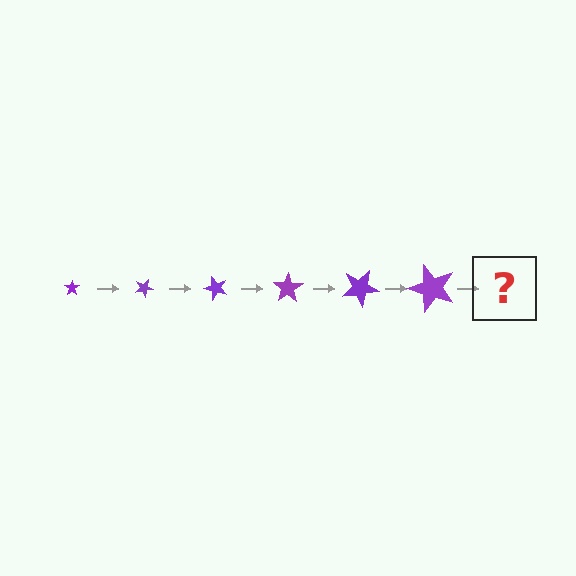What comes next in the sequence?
The next element should be a star, larger than the previous one and rotated 150 degrees from the start.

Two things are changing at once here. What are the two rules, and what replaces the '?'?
The two rules are that the star grows larger each step and it rotates 25 degrees each step. The '?' should be a star, larger than the previous one and rotated 150 degrees from the start.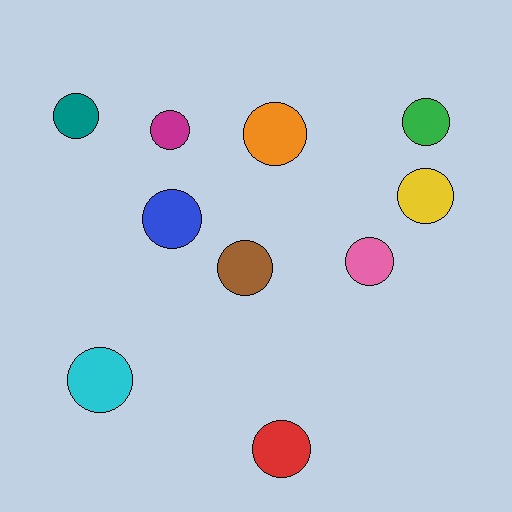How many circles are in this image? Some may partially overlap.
There are 10 circles.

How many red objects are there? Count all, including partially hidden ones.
There is 1 red object.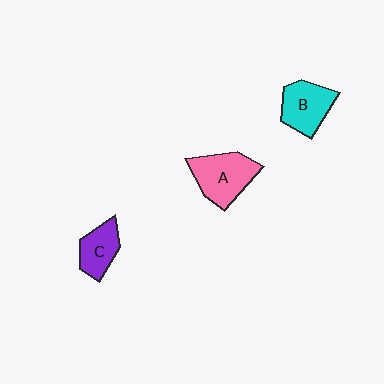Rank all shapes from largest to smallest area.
From largest to smallest: A (pink), B (cyan), C (purple).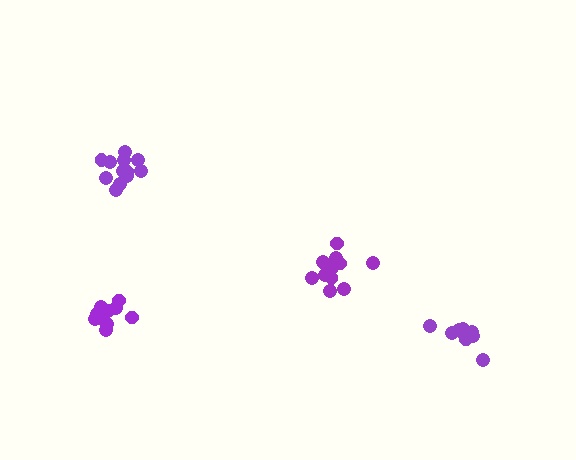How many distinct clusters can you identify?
There are 4 distinct clusters.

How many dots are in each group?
Group 1: 10 dots, Group 2: 11 dots, Group 3: 13 dots, Group 4: 13 dots (47 total).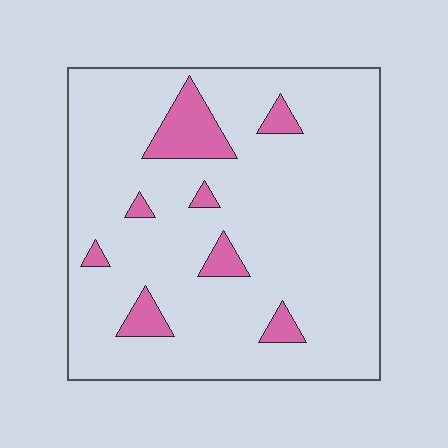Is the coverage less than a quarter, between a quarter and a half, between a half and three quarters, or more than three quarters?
Less than a quarter.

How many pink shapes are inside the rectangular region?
8.